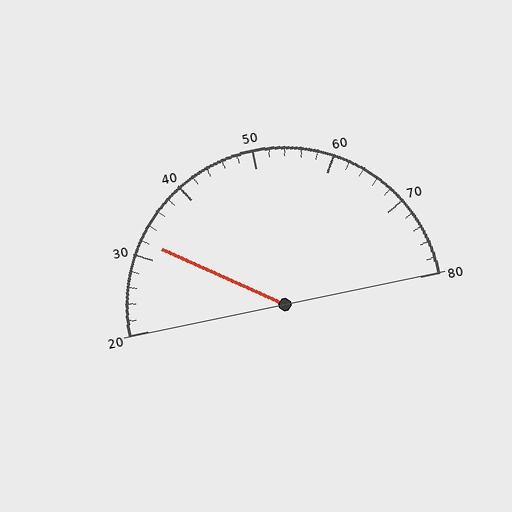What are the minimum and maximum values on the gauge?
The gauge ranges from 20 to 80.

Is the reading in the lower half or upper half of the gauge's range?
The reading is in the lower half of the range (20 to 80).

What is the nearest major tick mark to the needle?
The nearest major tick mark is 30.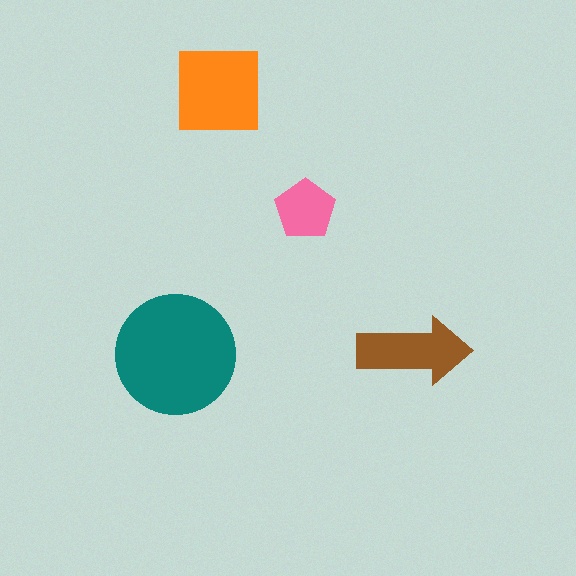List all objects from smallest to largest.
The pink pentagon, the brown arrow, the orange square, the teal circle.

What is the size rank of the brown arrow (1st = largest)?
3rd.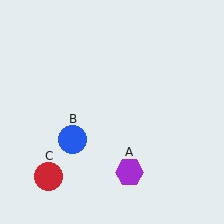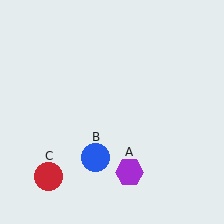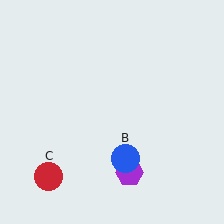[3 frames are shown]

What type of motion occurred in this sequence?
The blue circle (object B) rotated counterclockwise around the center of the scene.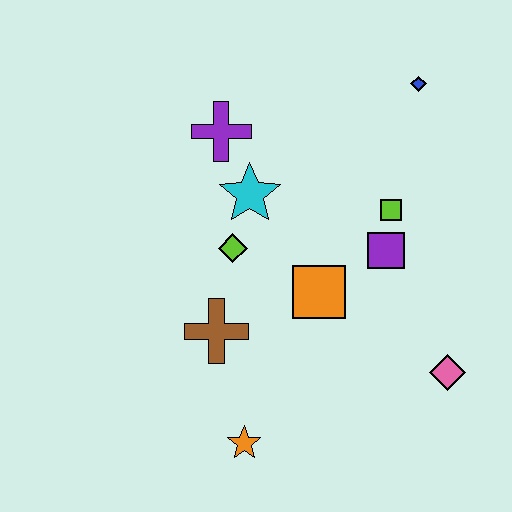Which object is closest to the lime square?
The purple square is closest to the lime square.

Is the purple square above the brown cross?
Yes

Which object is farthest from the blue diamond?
The orange star is farthest from the blue diamond.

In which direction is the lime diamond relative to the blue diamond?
The lime diamond is to the left of the blue diamond.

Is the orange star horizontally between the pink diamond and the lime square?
No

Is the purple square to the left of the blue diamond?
Yes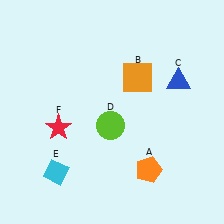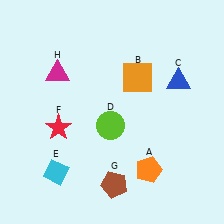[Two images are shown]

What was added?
A brown pentagon (G), a magenta triangle (H) were added in Image 2.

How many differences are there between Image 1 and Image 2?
There are 2 differences between the two images.